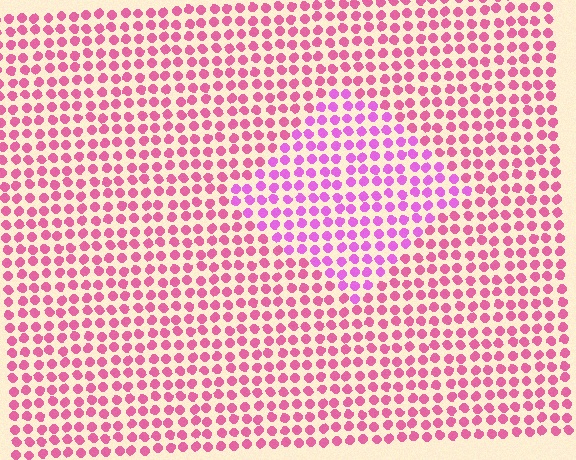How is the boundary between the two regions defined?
The boundary is defined purely by a slight shift in hue (about 30 degrees). Spacing, size, and orientation are identical on both sides.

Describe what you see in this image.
The image is filled with small pink elements in a uniform arrangement. A diamond-shaped region is visible where the elements are tinted to a slightly different hue, forming a subtle color boundary.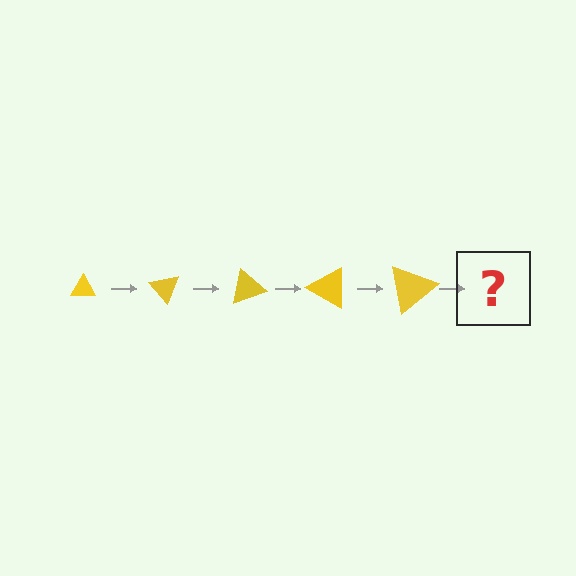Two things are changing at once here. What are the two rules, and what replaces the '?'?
The two rules are that the triangle grows larger each step and it rotates 50 degrees each step. The '?' should be a triangle, larger than the previous one and rotated 250 degrees from the start.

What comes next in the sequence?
The next element should be a triangle, larger than the previous one and rotated 250 degrees from the start.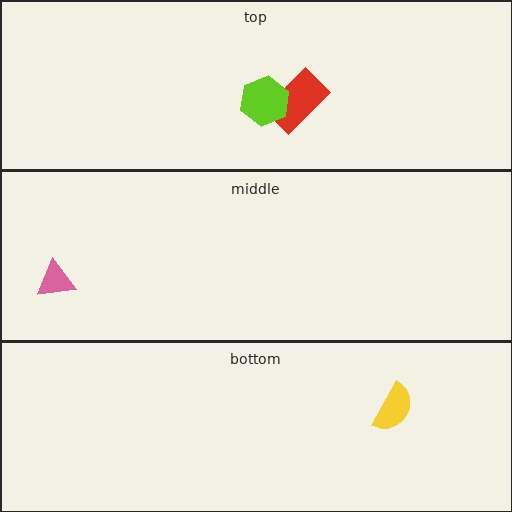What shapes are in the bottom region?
The yellow semicircle.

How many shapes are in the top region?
2.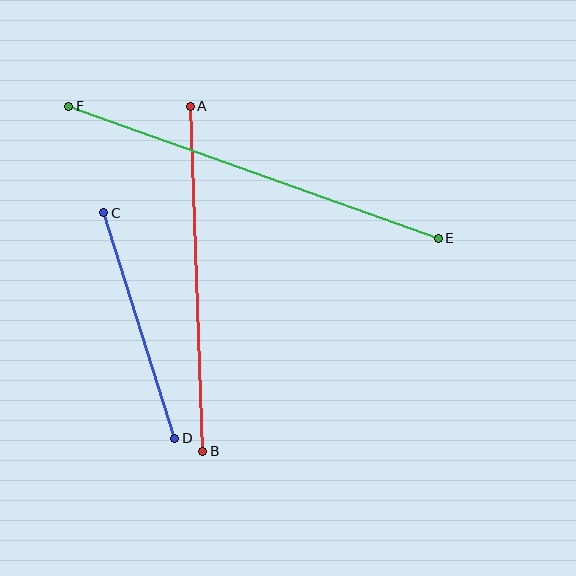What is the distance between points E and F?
The distance is approximately 392 pixels.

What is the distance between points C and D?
The distance is approximately 236 pixels.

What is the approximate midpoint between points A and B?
The midpoint is at approximately (197, 279) pixels.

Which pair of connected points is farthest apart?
Points E and F are farthest apart.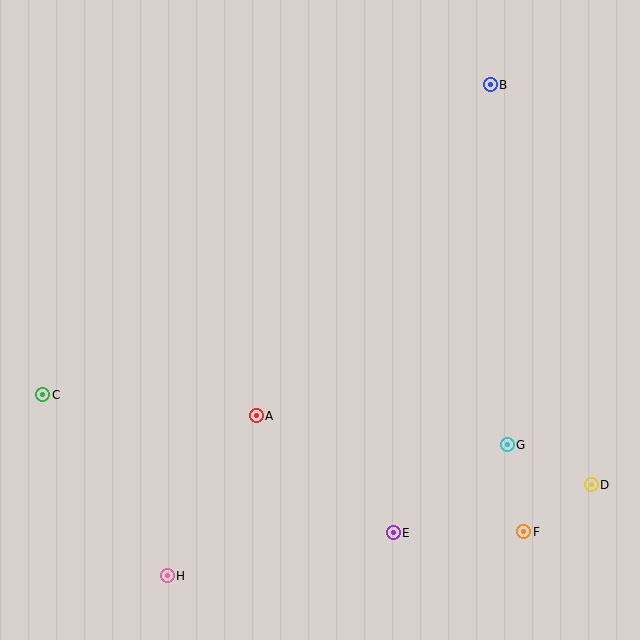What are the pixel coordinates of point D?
Point D is at (591, 485).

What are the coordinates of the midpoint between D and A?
The midpoint between D and A is at (424, 450).